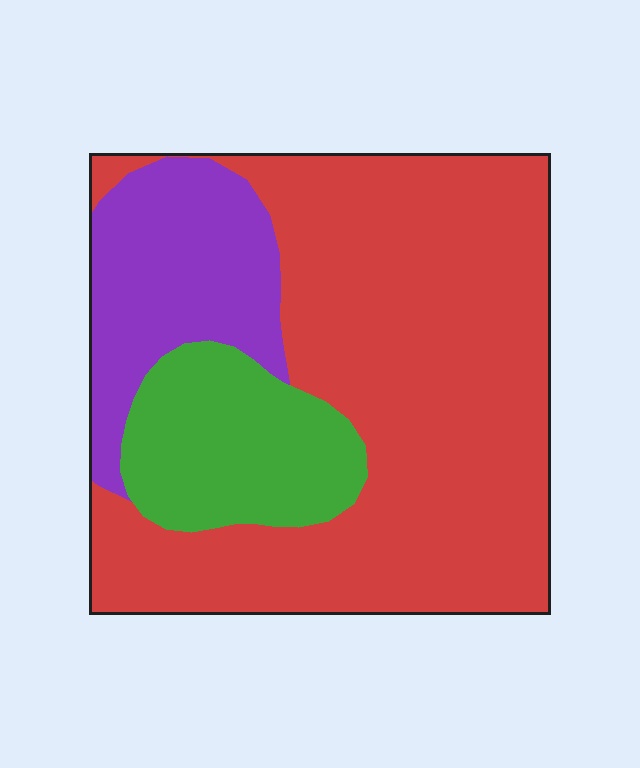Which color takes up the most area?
Red, at roughly 65%.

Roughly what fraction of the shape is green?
Green takes up less than a quarter of the shape.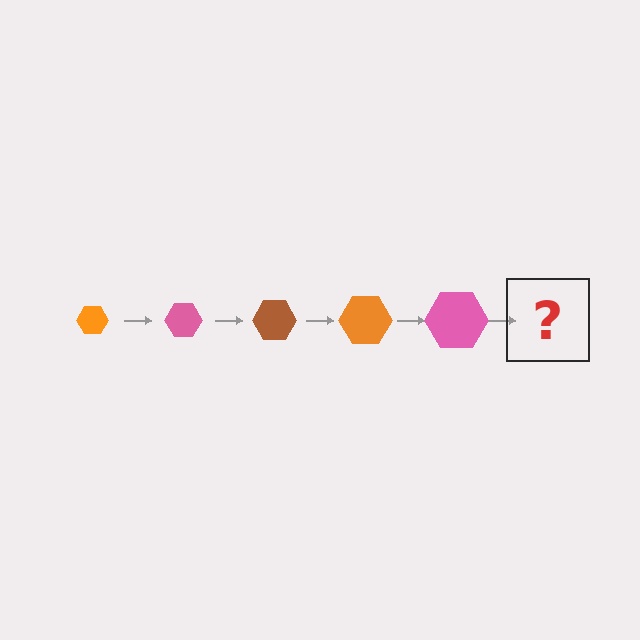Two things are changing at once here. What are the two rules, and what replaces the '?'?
The two rules are that the hexagon grows larger each step and the color cycles through orange, pink, and brown. The '?' should be a brown hexagon, larger than the previous one.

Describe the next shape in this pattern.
It should be a brown hexagon, larger than the previous one.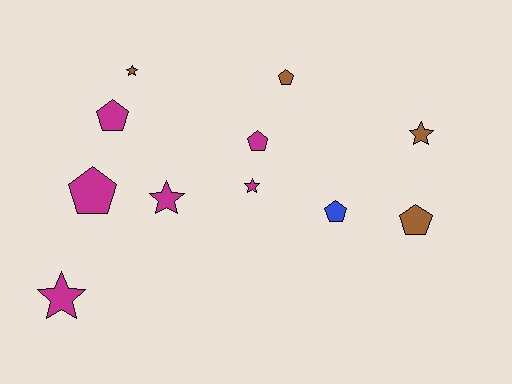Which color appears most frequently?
Magenta, with 6 objects.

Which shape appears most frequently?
Pentagon, with 6 objects.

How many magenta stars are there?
There are 3 magenta stars.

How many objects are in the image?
There are 11 objects.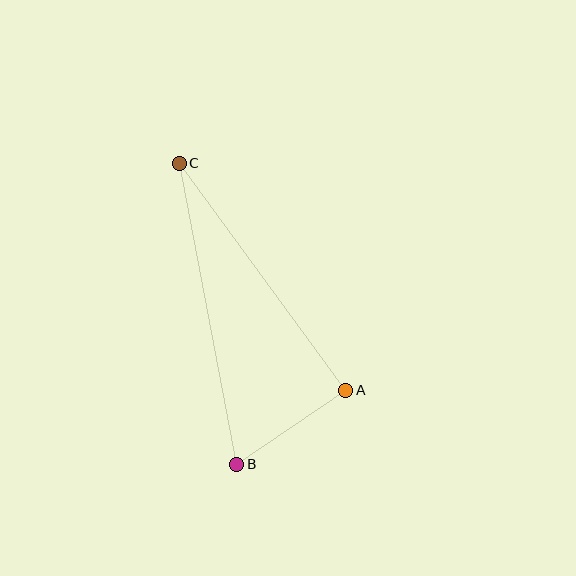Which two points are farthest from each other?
Points B and C are farthest from each other.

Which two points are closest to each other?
Points A and B are closest to each other.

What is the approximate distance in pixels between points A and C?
The distance between A and C is approximately 281 pixels.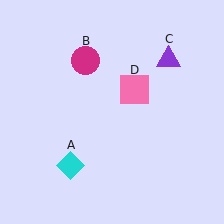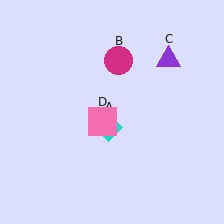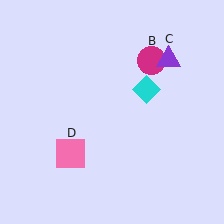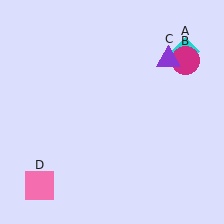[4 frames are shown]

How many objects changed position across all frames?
3 objects changed position: cyan diamond (object A), magenta circle (object B), pink square (object D).